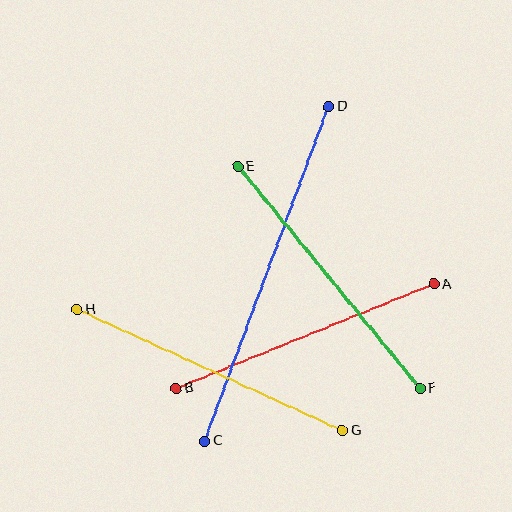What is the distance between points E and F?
The distance is approximately 287 pixels.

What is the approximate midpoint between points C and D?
The midpoint is at approximately (267, 274) pixels.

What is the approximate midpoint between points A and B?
The midpoint is at approximately (305, 336) pixels.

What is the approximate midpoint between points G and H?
The midpoint is at approximately (210, 370) pixels.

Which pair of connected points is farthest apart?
Points C and D are farthest apart.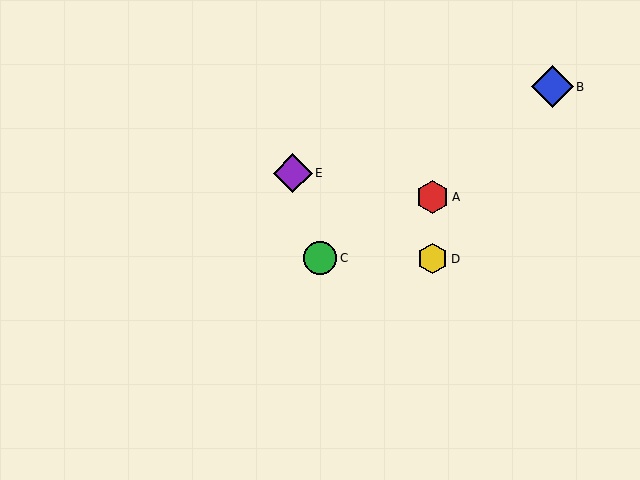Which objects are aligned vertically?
Objects A, D are aligned vertically.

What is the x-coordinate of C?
Object C is at x≈320.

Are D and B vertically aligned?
No, D is at x≈432 and B is at x≈552.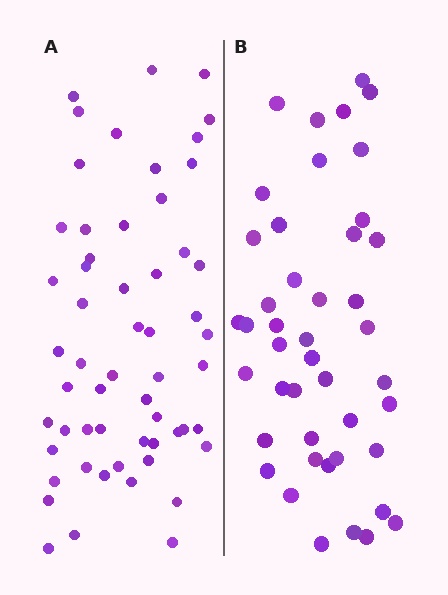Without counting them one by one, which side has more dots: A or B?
Region A (the left region) has more dots.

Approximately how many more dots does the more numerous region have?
Region A has approximately 15 more dots than region B.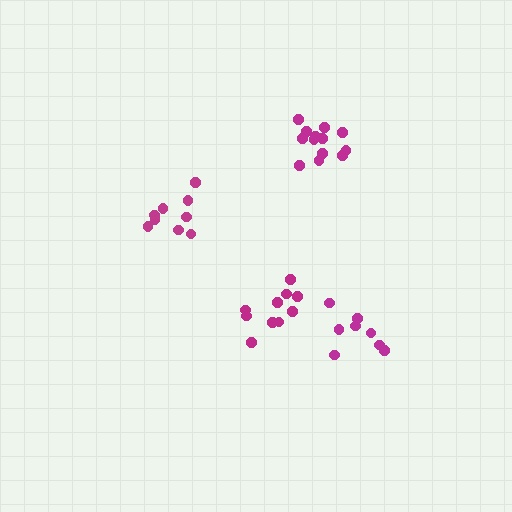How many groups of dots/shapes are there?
There are 4 groups.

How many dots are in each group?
Group 1: 10 dots, Group 2: 13 dots, Group 3: 9 dots, Group 4: 8 dots (40 total).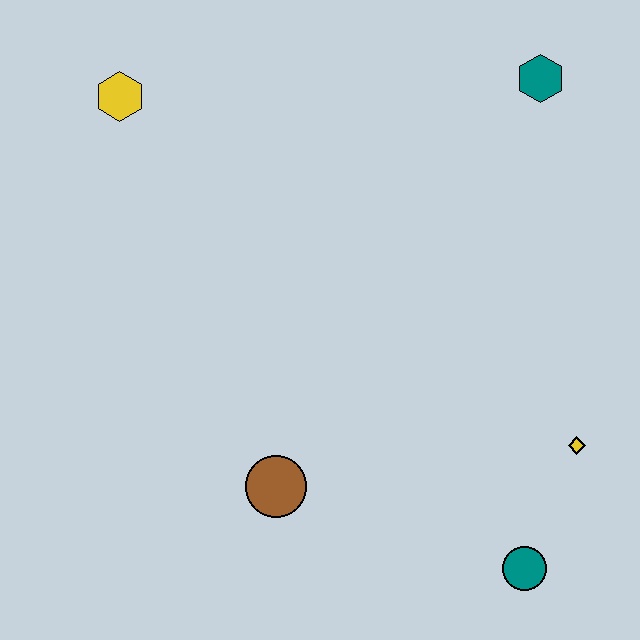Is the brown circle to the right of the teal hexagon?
No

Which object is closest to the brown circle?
The teal circle is closest to the brown circle.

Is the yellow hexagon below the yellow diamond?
No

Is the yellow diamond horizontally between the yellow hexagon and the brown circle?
No